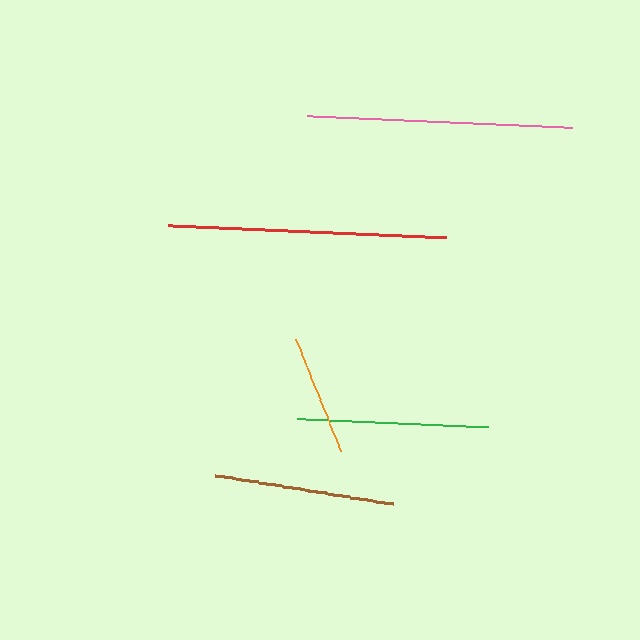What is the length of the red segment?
The red segment is approximately 278 pixels long.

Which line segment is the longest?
The red line is the longest at approximately 278 pixels.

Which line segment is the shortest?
The orange line is the shortest at approximately 120 pixels.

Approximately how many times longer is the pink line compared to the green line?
The pink line is approximately 1.4 times the length of the green line.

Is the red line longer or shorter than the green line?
The red line is longer than the green line.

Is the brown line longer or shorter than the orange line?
The brown line is longer than the orange line.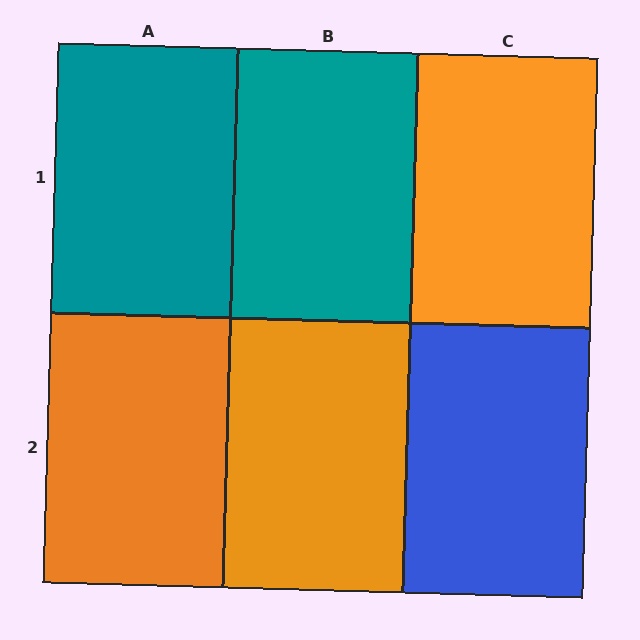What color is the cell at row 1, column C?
Orange.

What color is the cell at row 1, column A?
Teal.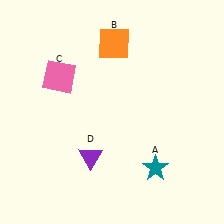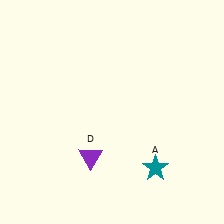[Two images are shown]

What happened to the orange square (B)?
The orange square (B) was removed in Image 2. It was in the top-right area of Image 1.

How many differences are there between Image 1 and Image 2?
There are 2 differences between the two images.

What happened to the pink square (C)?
The pink square (C) was removed in Image 2. It was in the top-left area of Image 1.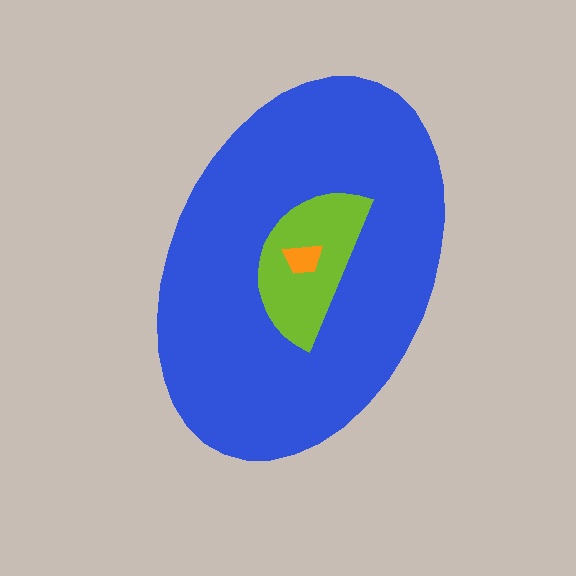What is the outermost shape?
The blue ellipse.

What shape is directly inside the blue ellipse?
The lime semicircle.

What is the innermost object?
The orange trapezoid.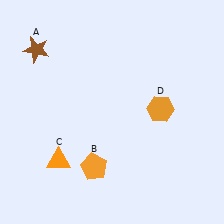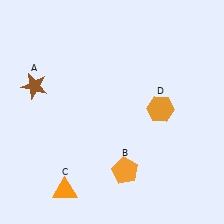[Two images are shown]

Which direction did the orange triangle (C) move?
The orange triangle (C) moved down.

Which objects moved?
The objects that moved are: the brown star (A), the orange pentagon (B), the orange triangle (C).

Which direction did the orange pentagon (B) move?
The orange pentagon (B) moved right.